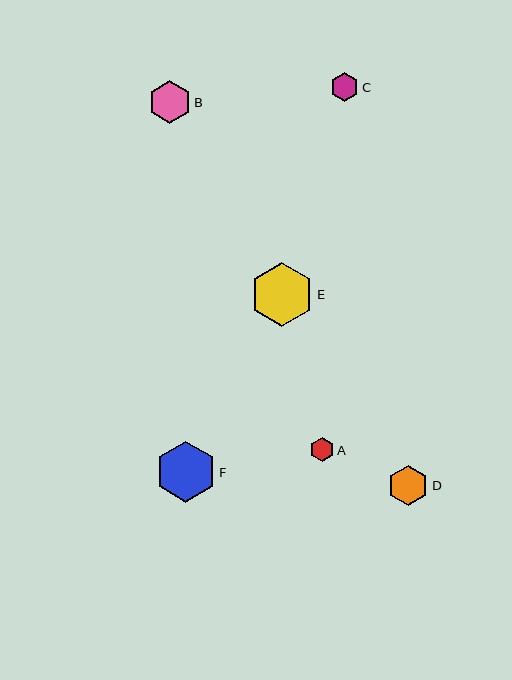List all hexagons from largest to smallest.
From largest to smallest: E, F, B, D, C, A.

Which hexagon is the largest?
Hexagon E is the largest with a size of approximately 64 pixels.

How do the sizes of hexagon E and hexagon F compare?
Hexagon E and hexagon F are approximately the same size.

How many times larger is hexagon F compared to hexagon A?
Hexagon F is approximately 2.6 times the size of hexagon A.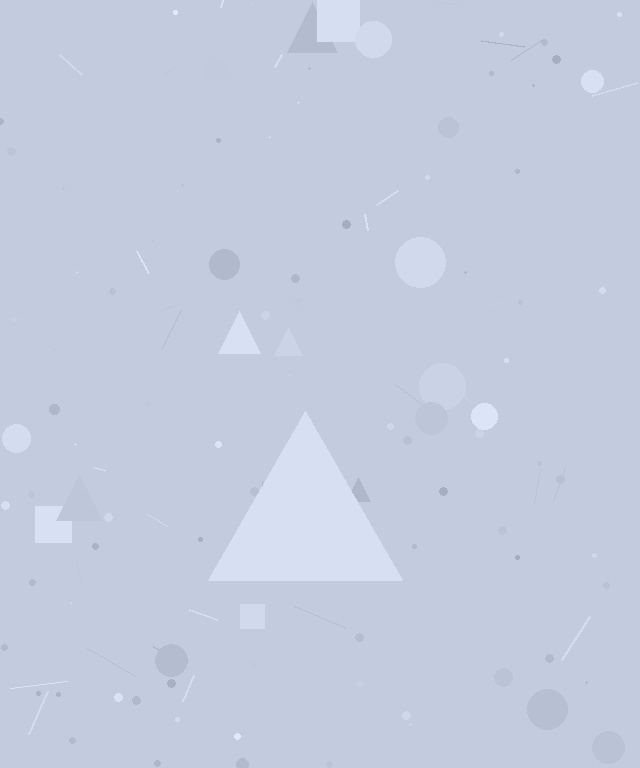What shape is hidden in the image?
A triangle is hidden in the image.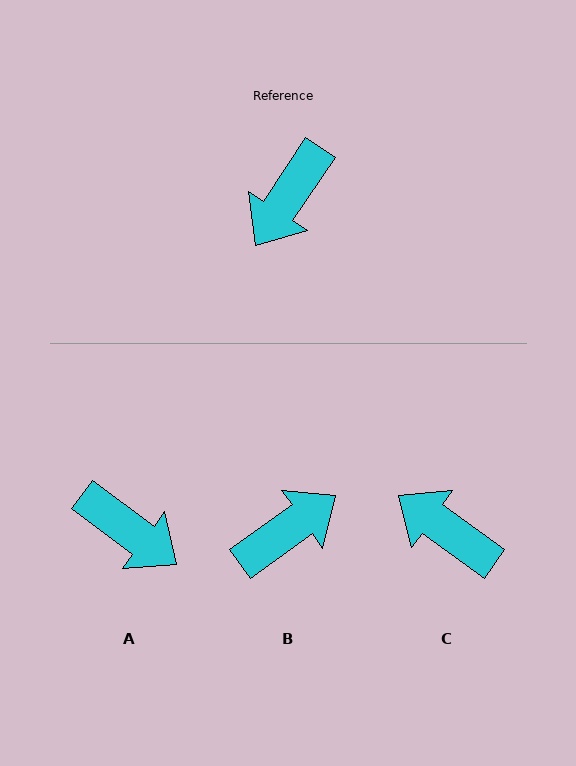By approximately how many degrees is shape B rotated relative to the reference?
Approximately 159 degrees counter-clockwise.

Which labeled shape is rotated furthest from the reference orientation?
B, about 159 degrees away.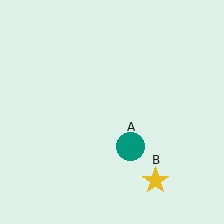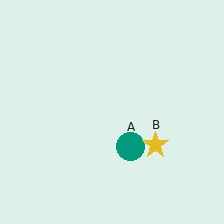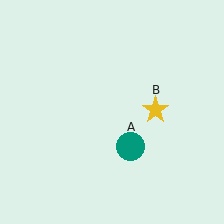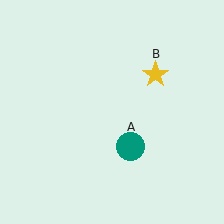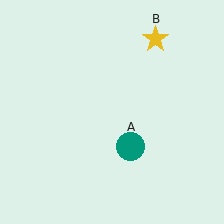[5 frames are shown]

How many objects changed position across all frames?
1 object changed position: yellow star (object B).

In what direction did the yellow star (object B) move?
The yellow star (object B) moved up.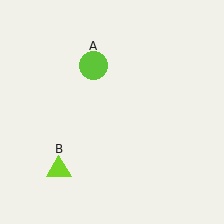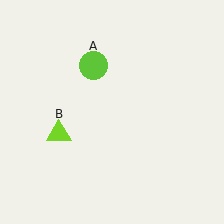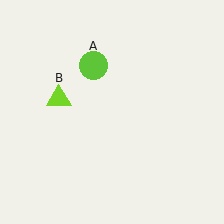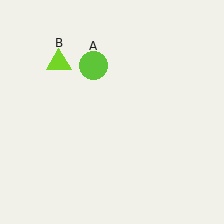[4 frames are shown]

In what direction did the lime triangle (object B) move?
The lime triangle (object B) moved up.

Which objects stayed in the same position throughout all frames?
Lime circle (object A) remained stationary.